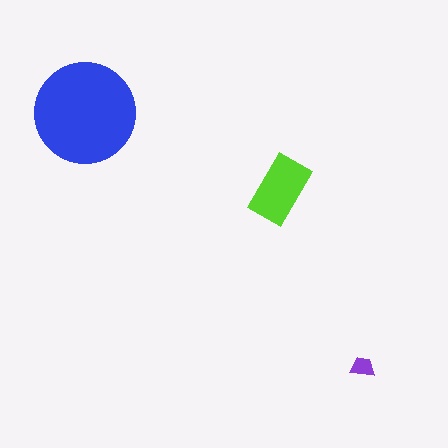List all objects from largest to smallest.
The blue circle, the lime rectangle, the purple trapezoid.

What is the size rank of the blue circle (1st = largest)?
1st.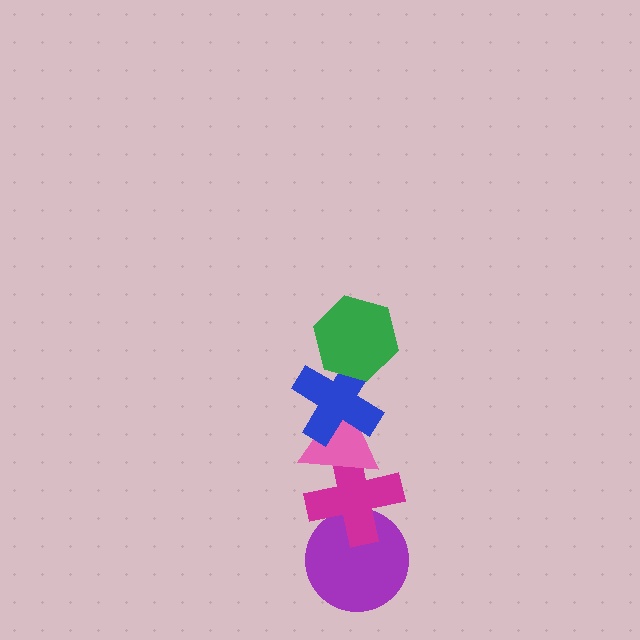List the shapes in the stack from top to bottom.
From top to bottom: the green hexagon, the blue cross, the pink triangle, the magenta cross, the purple circle.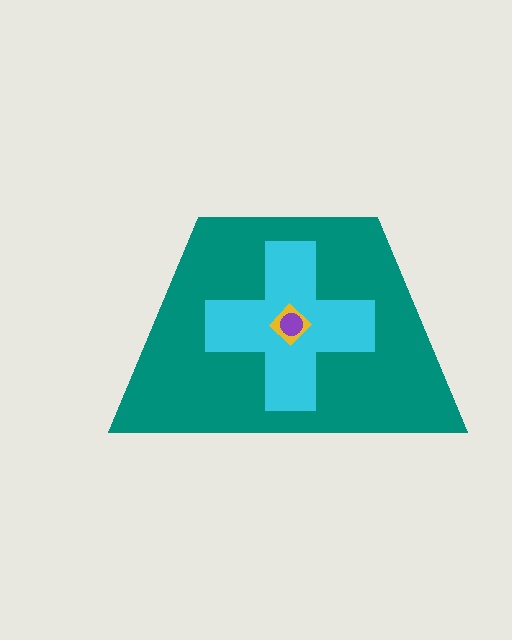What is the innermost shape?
The purple circle.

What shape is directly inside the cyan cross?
The yellow diamond.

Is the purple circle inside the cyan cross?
Yes.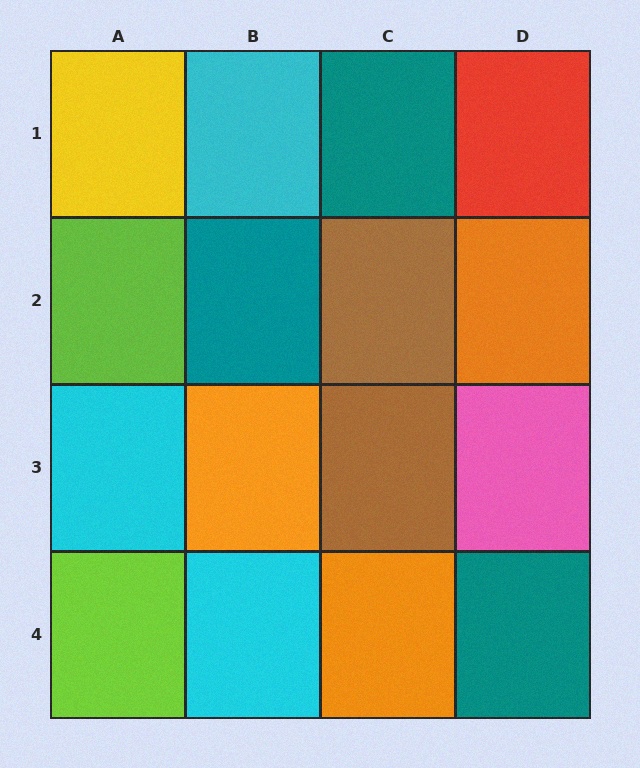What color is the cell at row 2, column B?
Teal.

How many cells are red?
1 cell is red.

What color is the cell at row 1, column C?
Teal.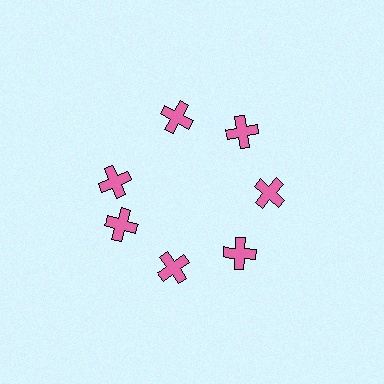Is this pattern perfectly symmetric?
No. The 7 pink crosses are arranged in a ring, but one element near the 10 o'clock position is rotated out of alignment along the ring, breaking the 7-fold rotational symmetry.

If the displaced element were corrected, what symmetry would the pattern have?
It would have 7-fold rotational symmetry — the pattern would map onto itself every 51 degrees.